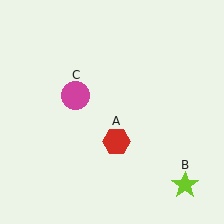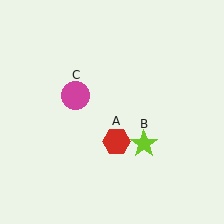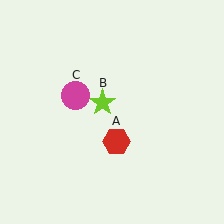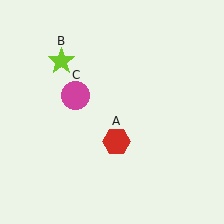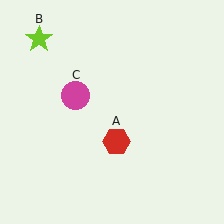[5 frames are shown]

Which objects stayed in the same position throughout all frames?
Red hexagon (object A) and magenta circle (object C) remained stationary.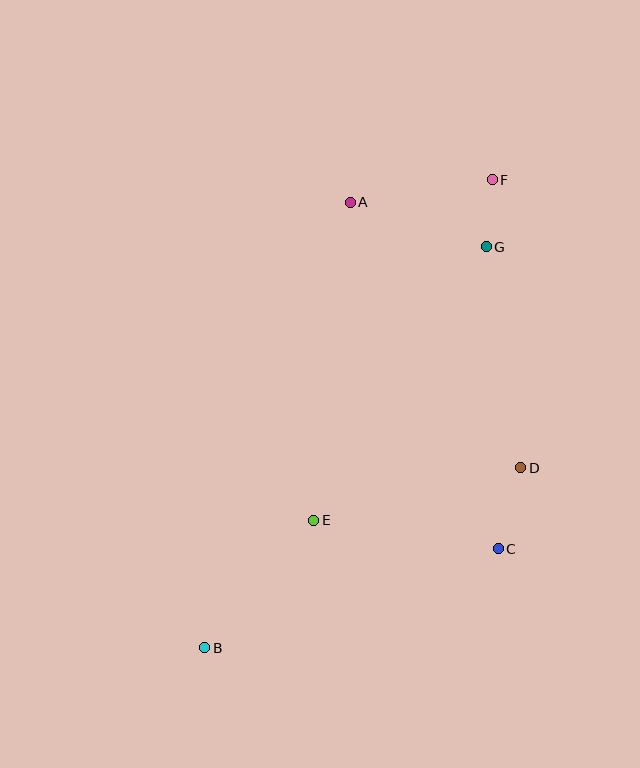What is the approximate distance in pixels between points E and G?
The distance between E and G is approximately 323 pixels.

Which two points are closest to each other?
Points F and G are closest to each other.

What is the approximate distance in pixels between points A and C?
The distance between A and C is approximately 377 pixels.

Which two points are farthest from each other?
Points B and F are farthest from each other.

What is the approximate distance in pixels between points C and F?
The distance between C and F is approximately 369 pixels.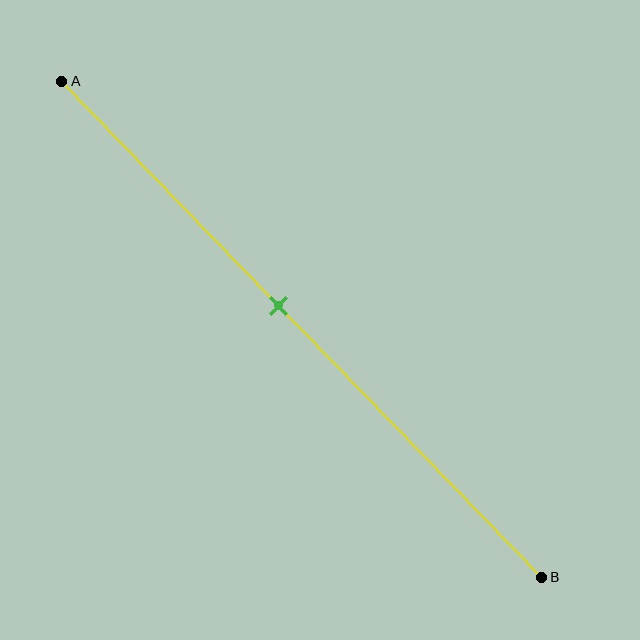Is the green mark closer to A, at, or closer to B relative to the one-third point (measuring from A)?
The green mark is closer to point B than the one-third point of segment AB.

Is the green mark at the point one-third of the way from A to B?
No, the mark is at about 45% from A, not at the 33% one-third point.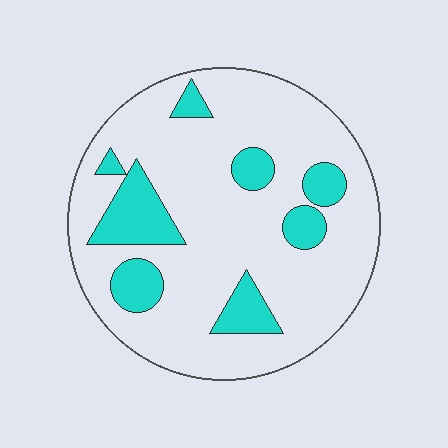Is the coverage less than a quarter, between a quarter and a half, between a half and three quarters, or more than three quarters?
Less than a quarter.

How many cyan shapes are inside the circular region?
8.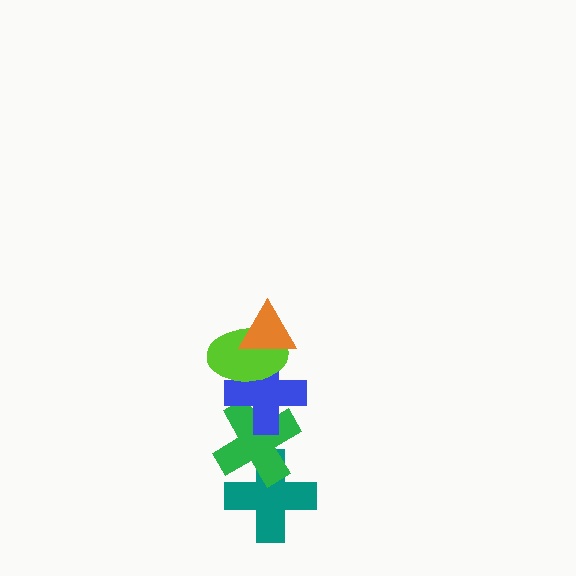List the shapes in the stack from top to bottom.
From top to bottom: the orange triangle, the lime ellipse, the blue cross, the green cross, the teal cross.